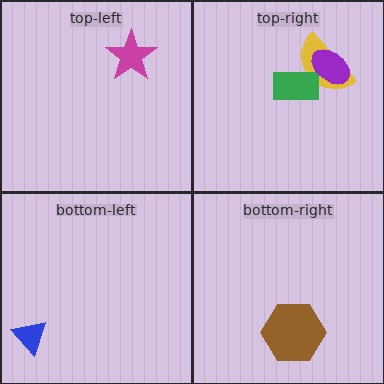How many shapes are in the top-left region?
1.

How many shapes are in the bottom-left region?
1.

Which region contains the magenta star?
The top-left region.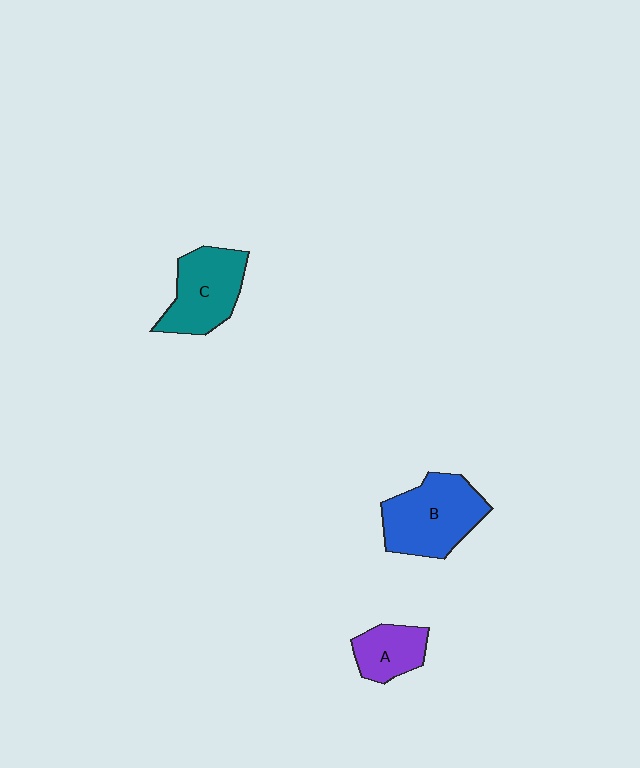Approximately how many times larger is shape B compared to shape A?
Approximately 1.9 times.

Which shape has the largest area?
Shape B (blue).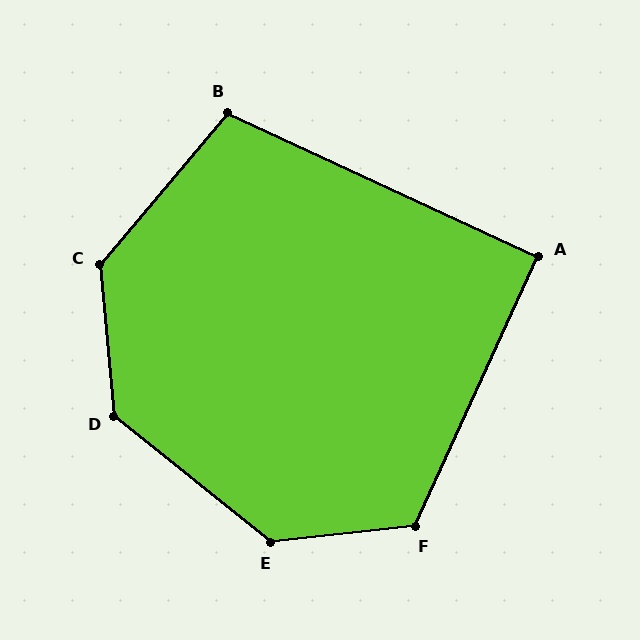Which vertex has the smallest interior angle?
A, at approximately 90 degrees.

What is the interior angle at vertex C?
Approximately 135 degrees (obtuse).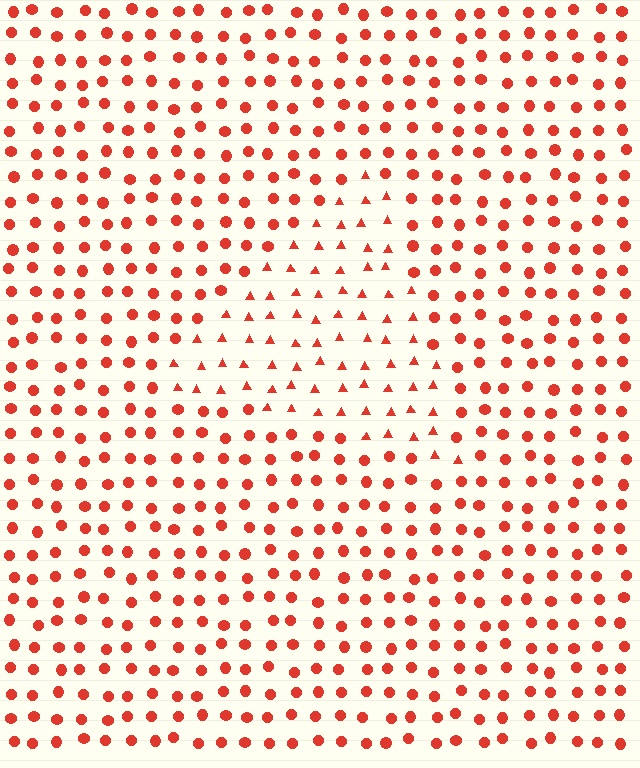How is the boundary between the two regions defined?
The boundary is defined by a change in element shape: triangles inside vs. circles outside. All elements share the same color and spacing.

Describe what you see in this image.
The image is filled with small red elements arranged in a uniform grid. A triangle-shaped region contains triangles, while the surrounding area contains circles. The boundary is defined purely by the change in element shape.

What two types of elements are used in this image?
The image uses triangles inside the triangle region and circles outside it.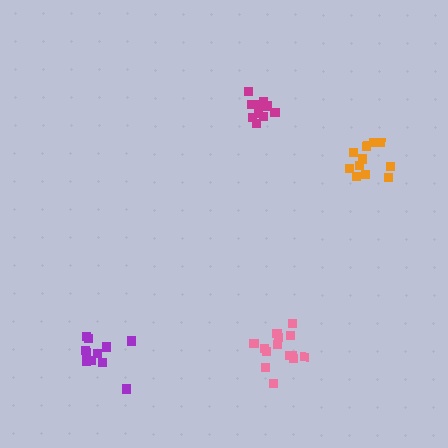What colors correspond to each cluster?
The clusters are colored: purple, magenta, orange, pink.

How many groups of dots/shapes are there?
There are 4 groups.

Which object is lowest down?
The purple cluster is bottommost.